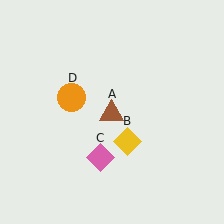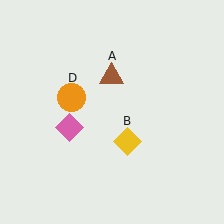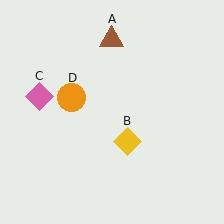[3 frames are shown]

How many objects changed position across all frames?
2 objects changed position: brown triangle (object A), pink diamond (object C).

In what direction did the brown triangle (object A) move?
The brown triangle (object A) moved up.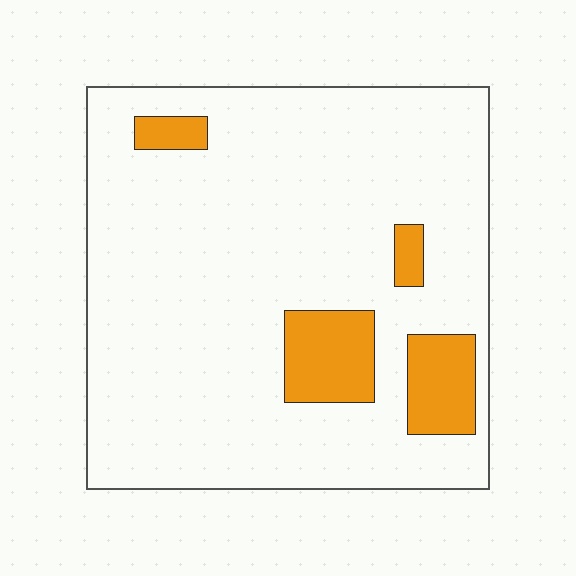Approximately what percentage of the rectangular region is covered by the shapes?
Approximately 10%.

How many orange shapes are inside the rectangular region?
4.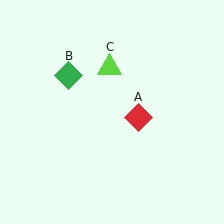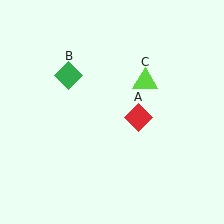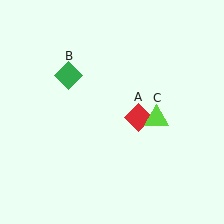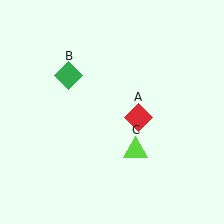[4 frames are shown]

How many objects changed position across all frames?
1 object changed position: lime triangle (object C).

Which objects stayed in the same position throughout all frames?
Red diamond (object A) and green diamond (object B) remained stationary.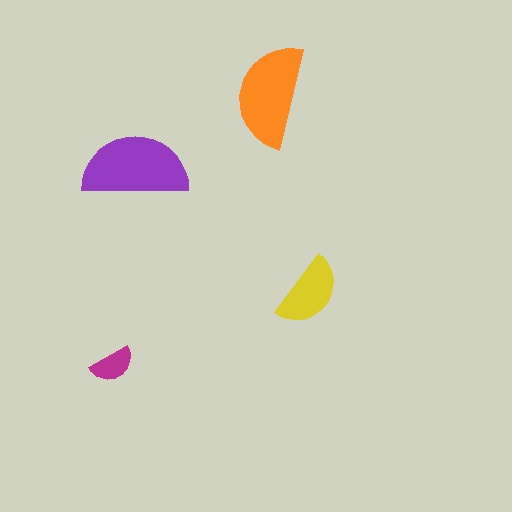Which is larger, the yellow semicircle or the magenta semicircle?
The yellow one.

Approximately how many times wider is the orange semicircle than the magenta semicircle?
About 2.5 times wider.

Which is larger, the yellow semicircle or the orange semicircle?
The orange one.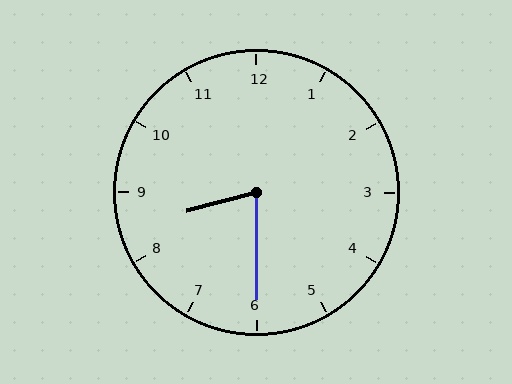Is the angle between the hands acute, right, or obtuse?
It is acute.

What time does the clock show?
8:30.